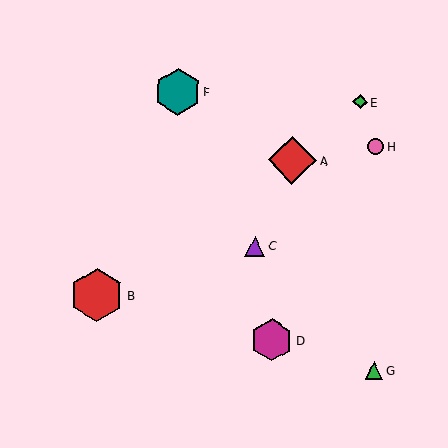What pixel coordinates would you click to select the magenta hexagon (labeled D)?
Click at (272, 340) to select the magenta hexagon D.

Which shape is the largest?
The red hexagon (labeled B) is the largest.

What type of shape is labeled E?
Shape E is a green diamond.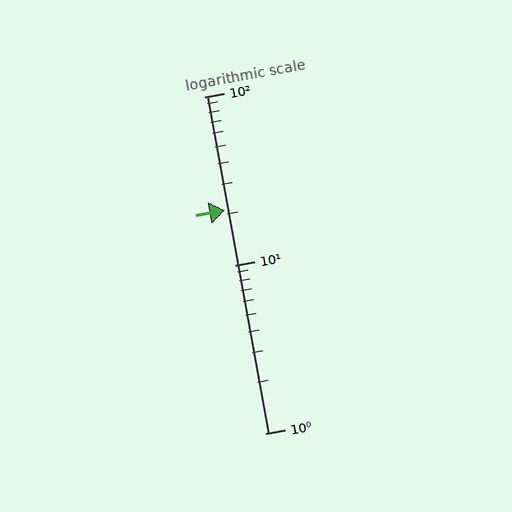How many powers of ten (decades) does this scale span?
The scale spans 2 decades, from 1 to 100.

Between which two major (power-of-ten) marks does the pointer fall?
The pointer is between 10 and 100.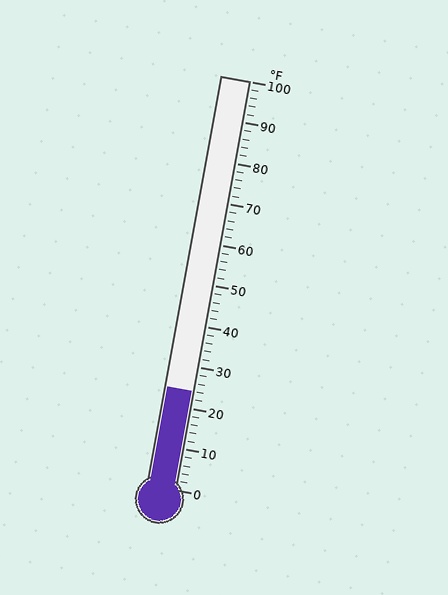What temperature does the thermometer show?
The thermometer shows approximately 24°F.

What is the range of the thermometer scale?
The thermometer scale ranges from 0°F to 100°F.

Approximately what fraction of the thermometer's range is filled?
The thermometer is filled to approximately 25% of its range.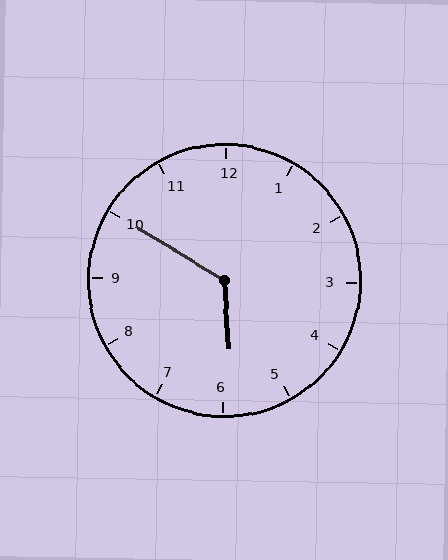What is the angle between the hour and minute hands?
Approximately 125 degrees.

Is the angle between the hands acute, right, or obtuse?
It is obtuse.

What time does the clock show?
5:50.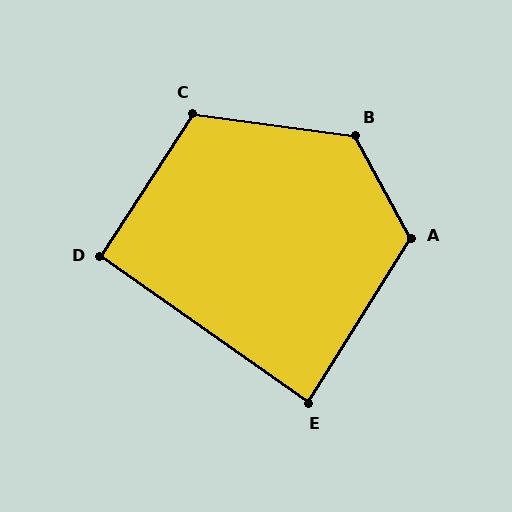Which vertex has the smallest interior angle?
E, at approximately 87 degrees.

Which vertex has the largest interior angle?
B, at approximately 126 degrees.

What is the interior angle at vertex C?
Approximately 115 degrees (obtuse).